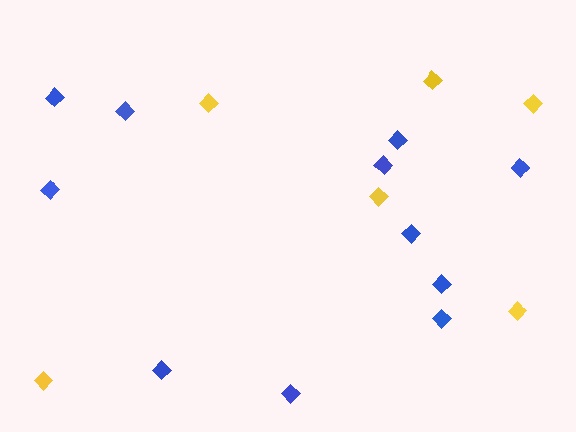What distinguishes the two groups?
There are 2 groups: one group of blue diamonds (11) and one group of yellow diamonds (6).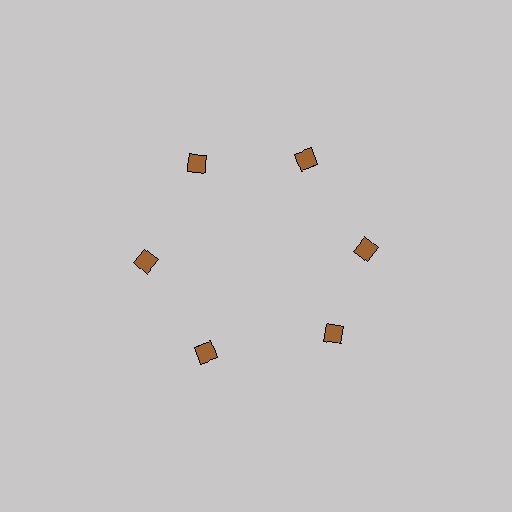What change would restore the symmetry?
The symmetry would be restored by rotating it back into even spacing with its neighbors so that all 6 diamonds sit at equal angles and equal distance from the center.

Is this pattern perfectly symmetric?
No. The 6 brown diamonds are arranged in a ring, but one element near the 5 o'clock position is rotated out of alignment along the ring, breaking the 6-fold rotational symmetry.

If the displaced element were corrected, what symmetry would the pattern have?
It would have 6-fold rotational symmetry — the pattern would map onto itself every 60 degrees.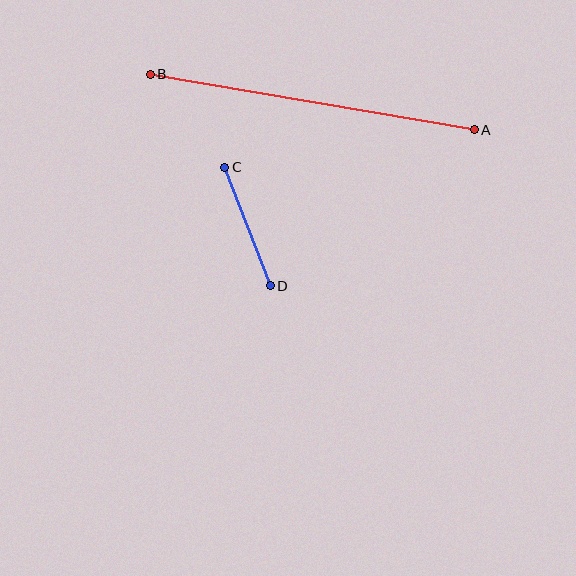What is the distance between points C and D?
The distance is approximately 127 pixels.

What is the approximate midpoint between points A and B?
The midpoint is at approximately (312, 102) pixels.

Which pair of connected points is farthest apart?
Points A and B are farthest apart.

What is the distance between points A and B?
The distance is approximately 329 pixels.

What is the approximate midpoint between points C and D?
The midpoint is at approximately (247, 227) pixels.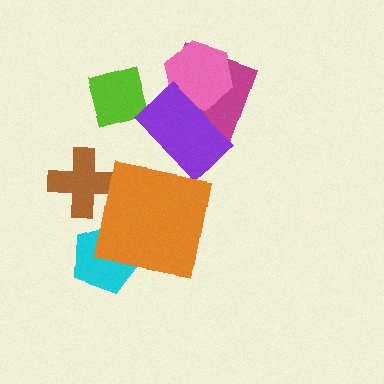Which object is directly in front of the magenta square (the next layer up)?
The pink hexagon is directly in front of the magenta square.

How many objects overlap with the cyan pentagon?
1 object overlaps with the cyan pentagon.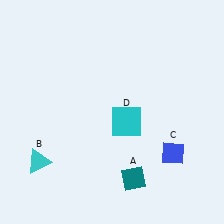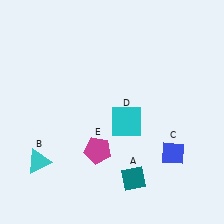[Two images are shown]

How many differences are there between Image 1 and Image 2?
There is 1 difference between the two images.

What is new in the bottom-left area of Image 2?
A magenta pentagon (E) was added in the bottom-left area of Image 2.